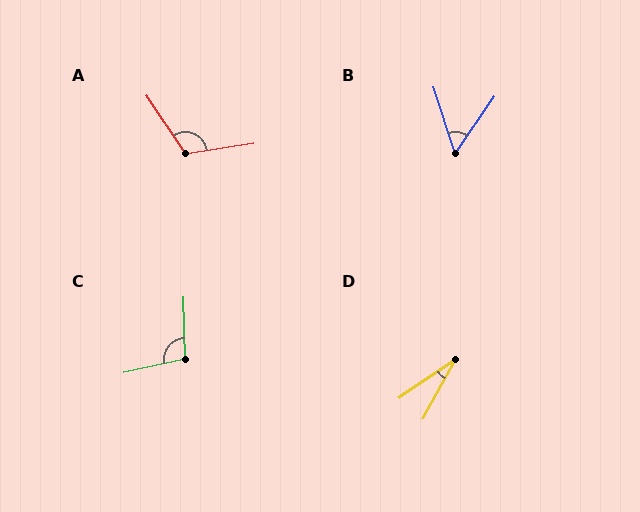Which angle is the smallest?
D, at approximately 27 degrees.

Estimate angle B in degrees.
Approximately 53 degrees.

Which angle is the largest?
A, at approximately 115 degrees.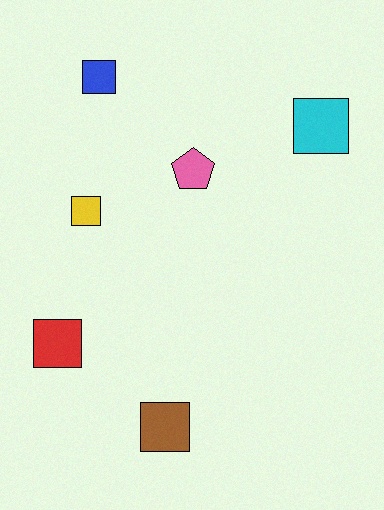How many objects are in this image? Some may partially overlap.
There are 6 objects.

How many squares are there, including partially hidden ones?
There are 5 squares.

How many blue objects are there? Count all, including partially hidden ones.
There is 1 blue object.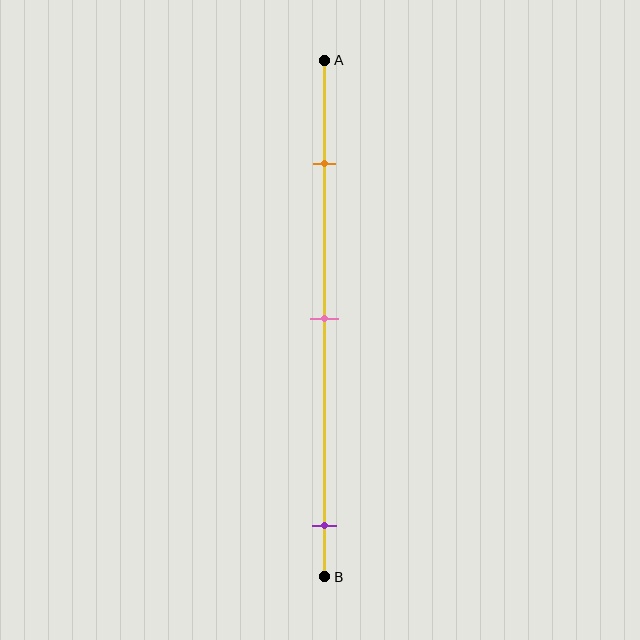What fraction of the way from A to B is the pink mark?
The pink mark is approximately 50% (0.5) of the way from A to B.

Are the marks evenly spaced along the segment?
No, the marks are not evenly spaced.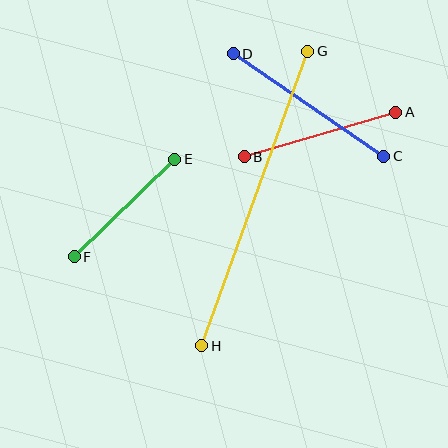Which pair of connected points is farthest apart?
Points G and H are farthest apart.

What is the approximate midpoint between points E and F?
The midpoint is at approximately (125, 208) pixels.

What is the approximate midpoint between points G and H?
The midpoint is at approximately (255, 198) pixels.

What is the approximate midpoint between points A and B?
The midpoint is at approximately (320, 135) pixels.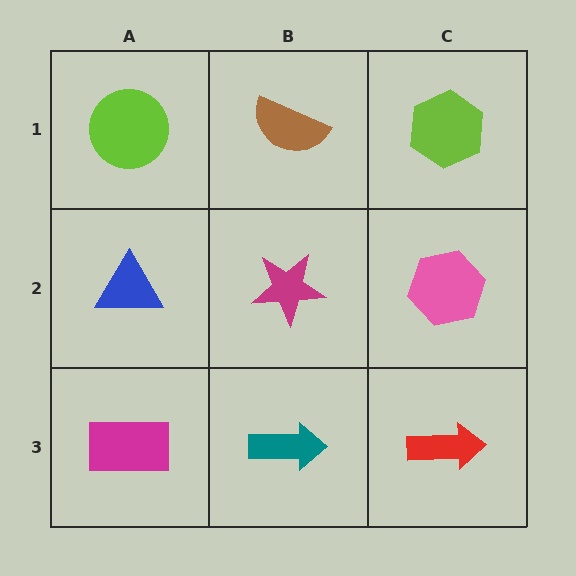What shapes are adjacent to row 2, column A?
A lime circle (row 1, column A), a magenta rectangle (row 3, column A), a magenta star (row 2, column B).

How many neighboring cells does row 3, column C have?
2.